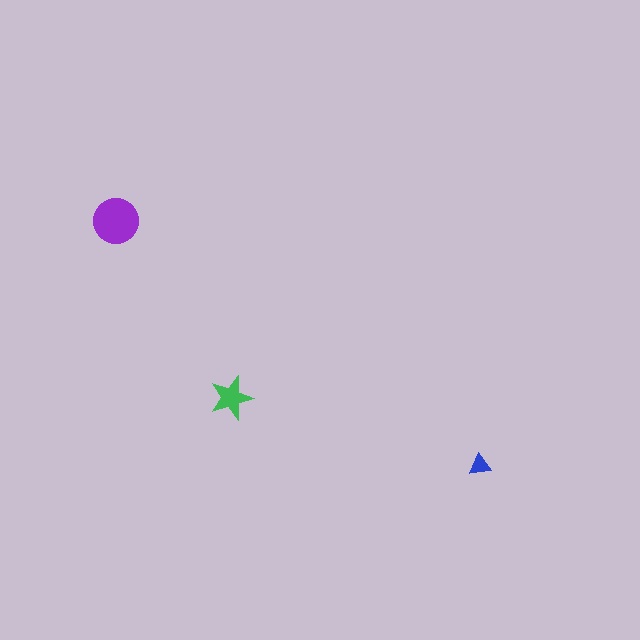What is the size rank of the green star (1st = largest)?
2nd.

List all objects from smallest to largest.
The blue triangle, the green star, the purple circle.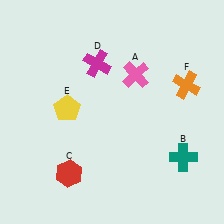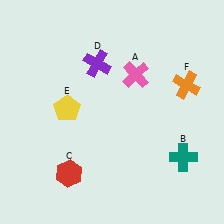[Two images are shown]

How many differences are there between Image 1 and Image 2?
There is 1 difference between the two images.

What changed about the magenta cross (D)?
In Image 1, D is magenta. In Image 2, it changed to purple.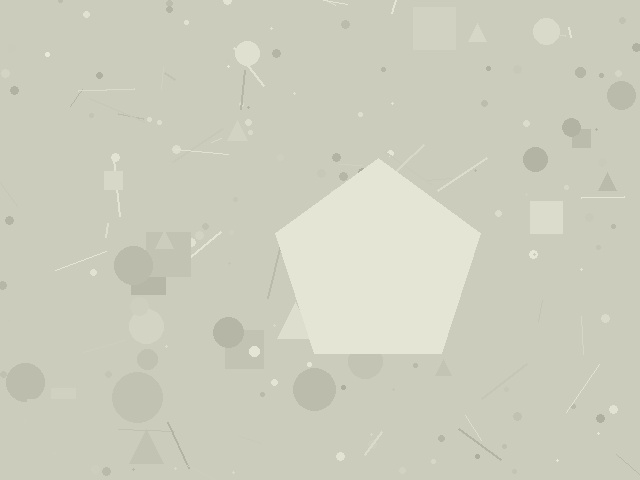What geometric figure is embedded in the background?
A pentagon is embedded in the background.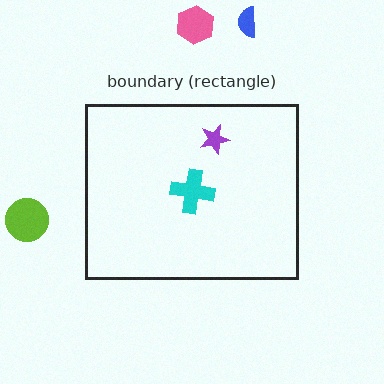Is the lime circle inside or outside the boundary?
Outside.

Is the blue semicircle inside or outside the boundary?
Outside.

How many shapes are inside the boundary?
2 inside, 3 outside.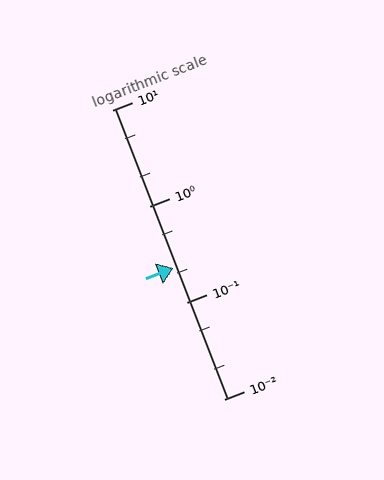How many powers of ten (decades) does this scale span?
The scale spans 3 decades, from 0.01 to 10.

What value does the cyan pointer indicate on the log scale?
The pointer indicates approximately 0.23.